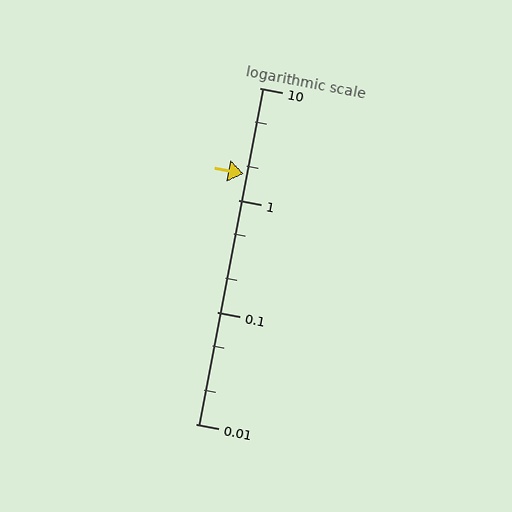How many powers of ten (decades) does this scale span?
The scale spans 3 decades, from 0.01 to 10.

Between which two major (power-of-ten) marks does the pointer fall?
The pointer is between 1 and 10.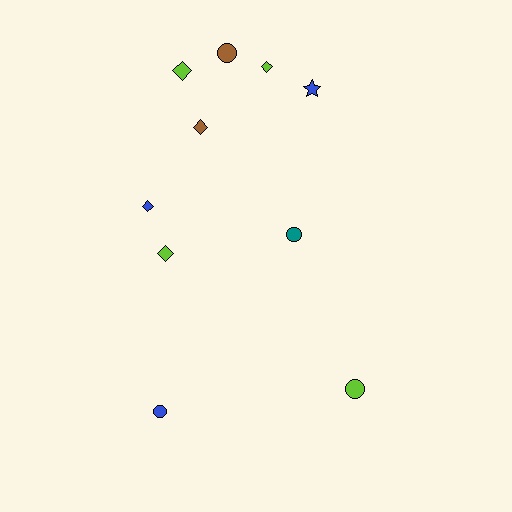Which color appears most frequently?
Lime, with 4 objects.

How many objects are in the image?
There are 10 objects.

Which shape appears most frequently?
Diamond, with 5 objects.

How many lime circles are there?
There is 1 lime circle.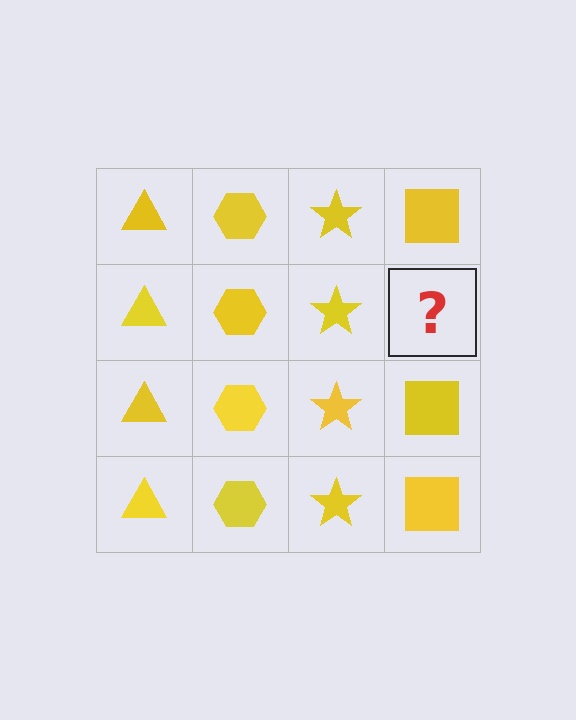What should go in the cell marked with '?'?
The missing cell should contain a yellow square.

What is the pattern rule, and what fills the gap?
The rule is that each column has a consistent shape. The gap should be filled with a yellow square.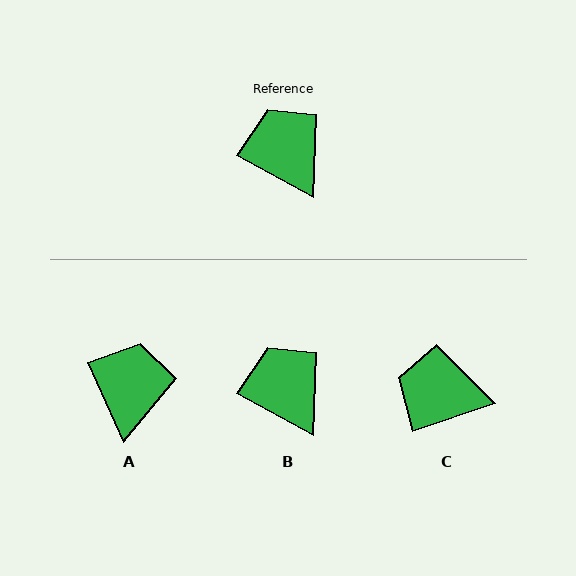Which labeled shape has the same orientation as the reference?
B.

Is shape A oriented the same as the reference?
No, it is off by about 37 degrees.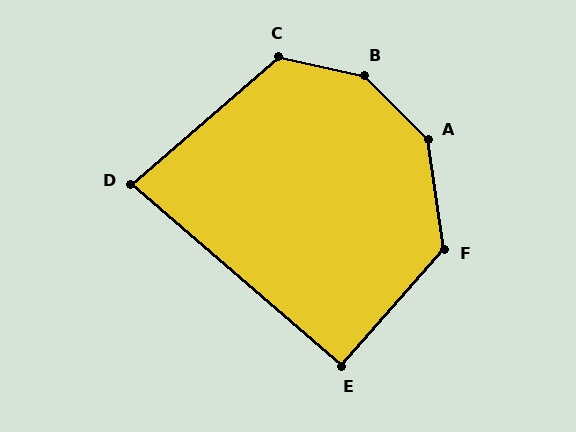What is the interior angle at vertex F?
Approximately 131 degrees (obtuse).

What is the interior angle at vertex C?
Approximately 126 degrees (obtuse).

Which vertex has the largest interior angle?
B, at approximately 147 degrees.